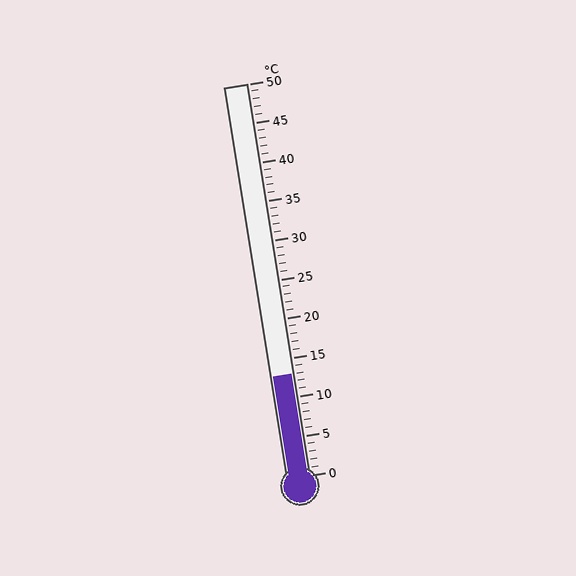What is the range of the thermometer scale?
The thermometer scale ranges from 0°C to 50°C.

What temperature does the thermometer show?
The thermometer shows approximately 13°C.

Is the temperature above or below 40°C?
The temperature is below 40°C.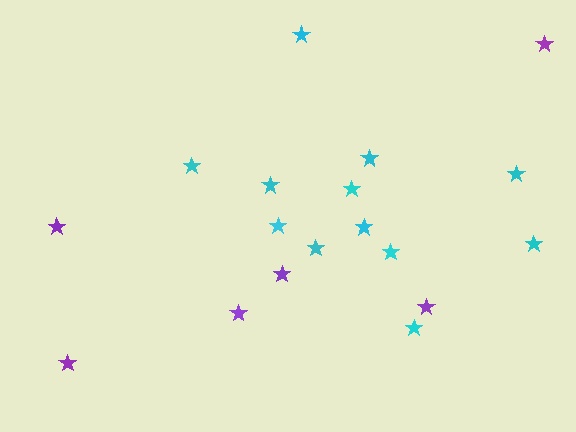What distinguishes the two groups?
There are 2 groups: one group of purple stars (6) and one group of cyan stars (12).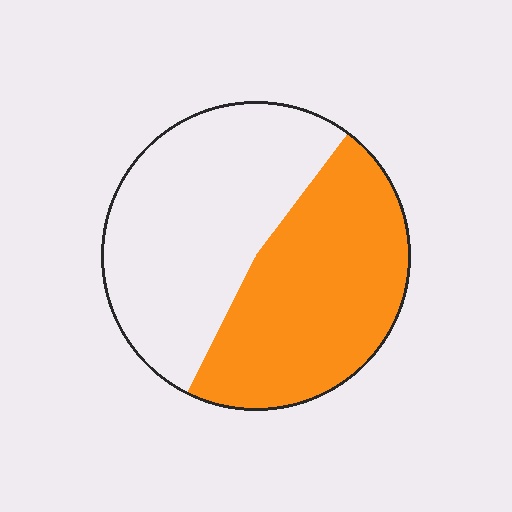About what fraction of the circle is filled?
About one half (1/2).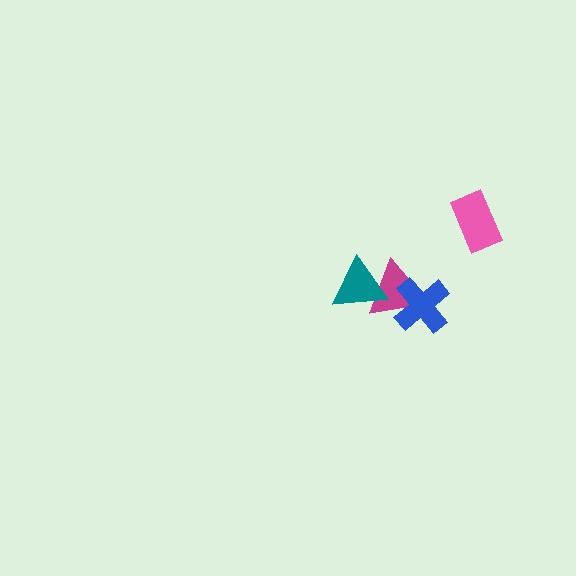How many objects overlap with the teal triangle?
1 object overlaps with the teal triangle.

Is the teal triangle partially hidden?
No, no other shape covers it.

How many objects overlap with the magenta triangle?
2 objects overlap with the magenta triangle.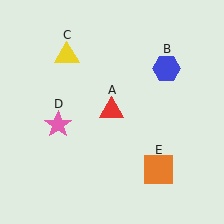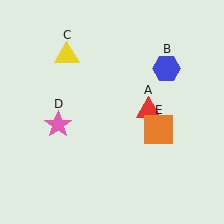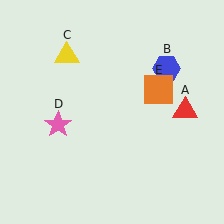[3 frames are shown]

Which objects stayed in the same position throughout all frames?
Blue hexagon (object B) and yellow triangle (object C) and pink star (object D) remained stationary.